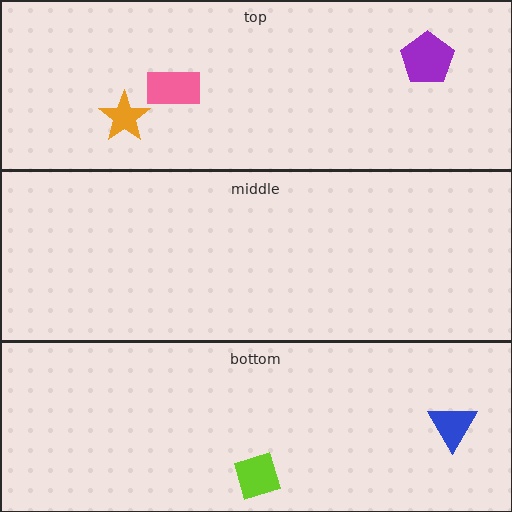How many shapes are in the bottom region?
2.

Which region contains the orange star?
The top region.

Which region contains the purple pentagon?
The top region.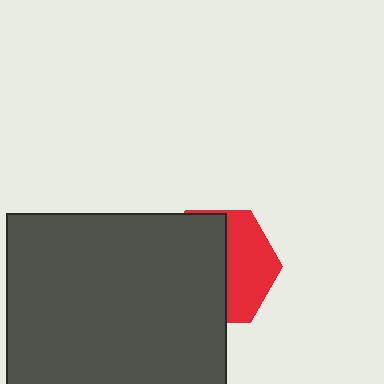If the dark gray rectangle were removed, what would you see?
You would see the complete red hexagon.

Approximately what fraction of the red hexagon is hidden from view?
Roughly 58% of the red hexagon is hidden behind the dark gray rectangle.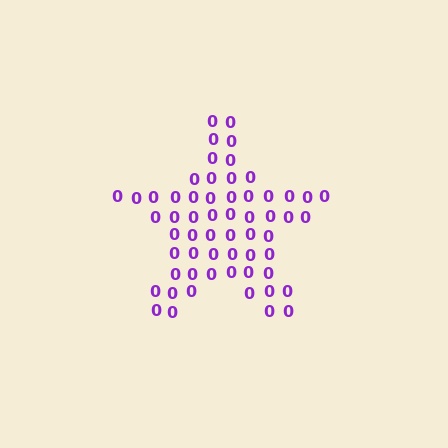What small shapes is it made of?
It is made of small digit 0's.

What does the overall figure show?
The overall figure shows a star.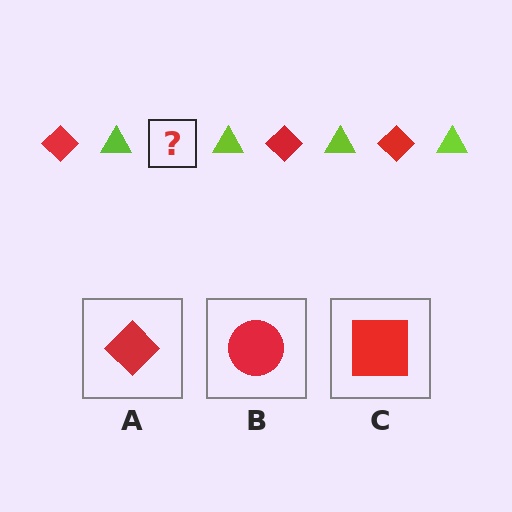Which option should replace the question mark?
Option A.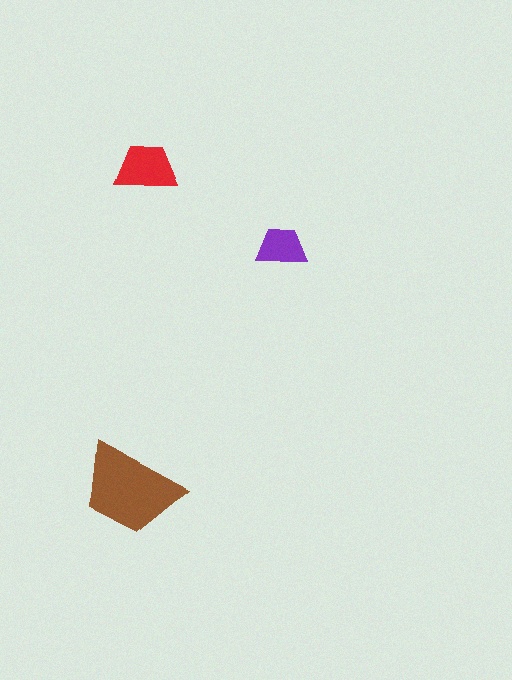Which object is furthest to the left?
The brown trapezoid is leftmost.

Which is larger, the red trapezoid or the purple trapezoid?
The red one.